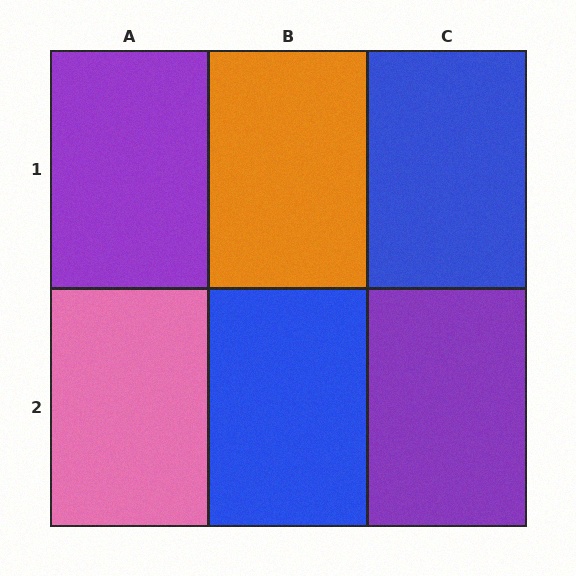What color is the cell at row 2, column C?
Purple.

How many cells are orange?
1 cell is orange.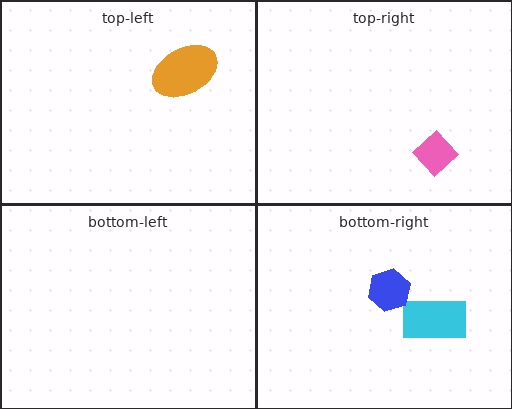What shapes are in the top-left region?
The orange ellipse.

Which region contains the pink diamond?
The top-right region.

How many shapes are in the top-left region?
1.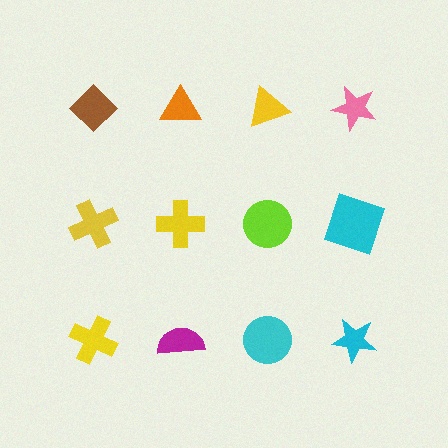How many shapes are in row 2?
4 shapes.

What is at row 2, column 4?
A cyan square.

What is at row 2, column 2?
A yellow cross.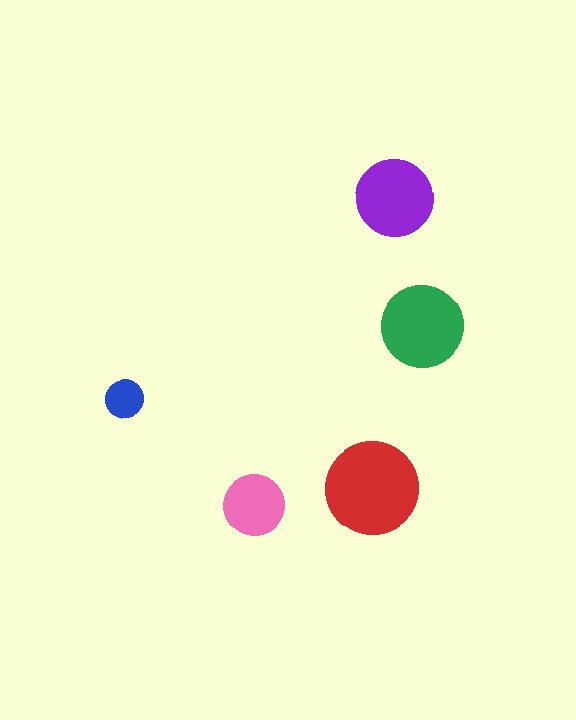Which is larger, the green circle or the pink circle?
The green one.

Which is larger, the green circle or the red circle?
The red one.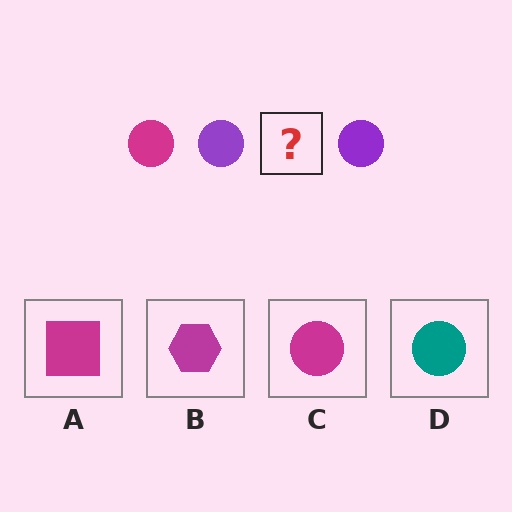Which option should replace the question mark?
Option C.